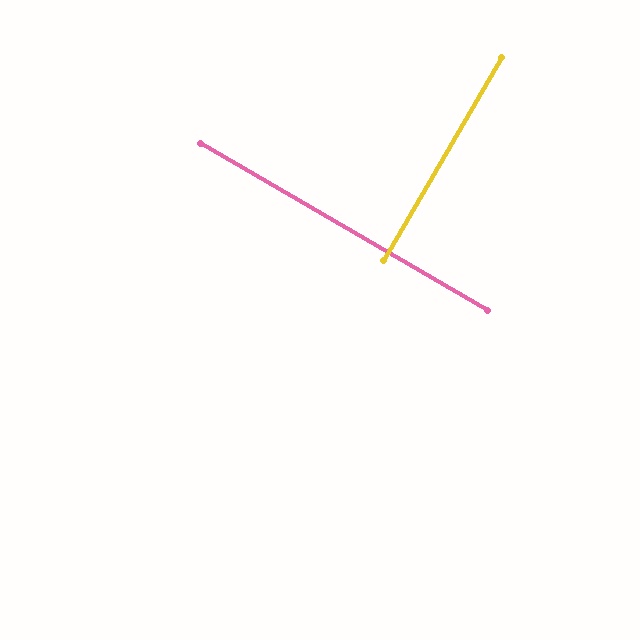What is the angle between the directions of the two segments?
Approximately 90 degrees.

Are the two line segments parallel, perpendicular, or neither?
Perpendicular — they meet at approximately 90°.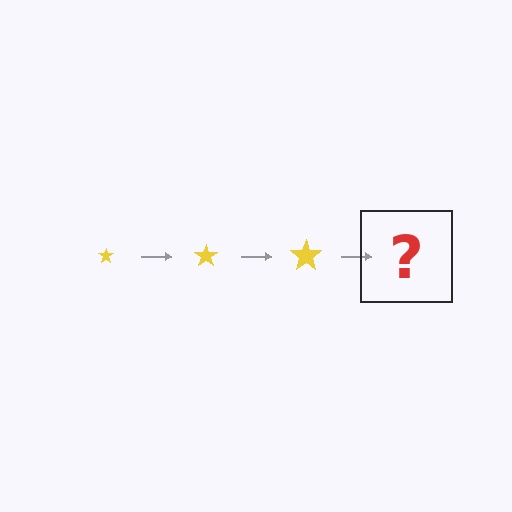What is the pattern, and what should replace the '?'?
The pattern is that the star gets progressively larger each step. The '?' should be a yellow star, larger than the previous one.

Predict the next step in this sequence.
The next step is a yellow star, larger than the previous one.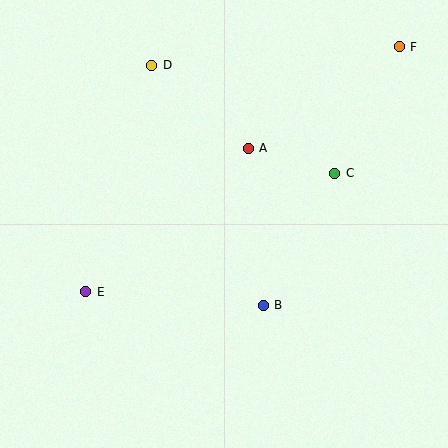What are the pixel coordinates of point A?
Point A is at (248, 148).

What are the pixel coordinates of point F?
Point F is at (399, 47).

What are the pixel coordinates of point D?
Point D is at (152, 65).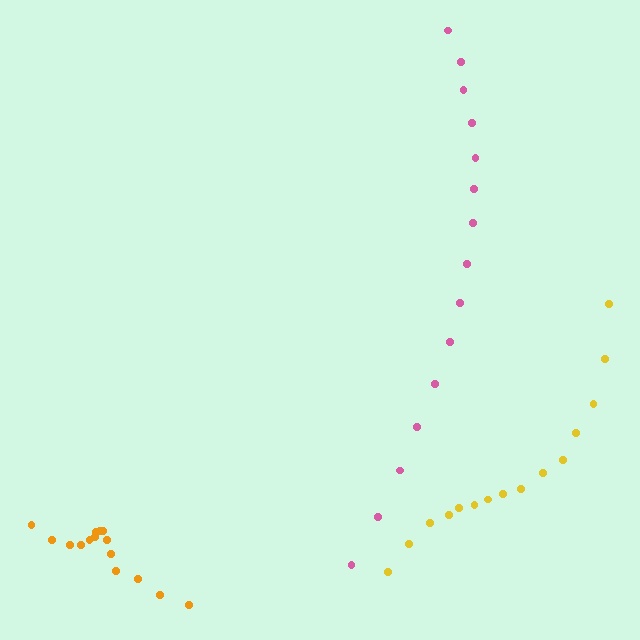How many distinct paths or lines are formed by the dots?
There are 3 distinct paths.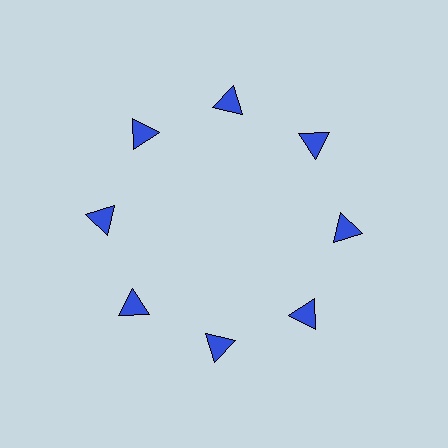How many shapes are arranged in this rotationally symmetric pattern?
There are 8 shapes, arranged in 8 groups of 1.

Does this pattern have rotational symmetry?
Yes, this pattern has 8-fold rotational symmetry. It looks the same after rotating 45 degrees around the center.